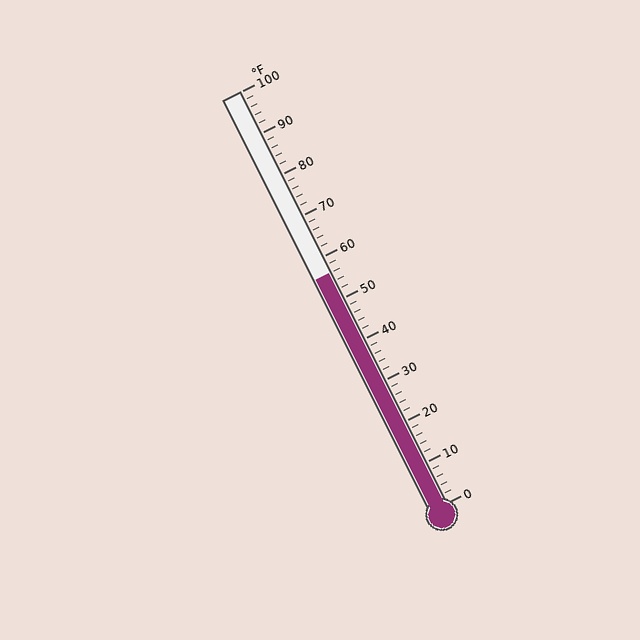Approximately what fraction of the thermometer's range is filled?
The thermometer is filled to approximately 55% of its range.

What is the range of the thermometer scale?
The thermometer scale ranges from 0°F to 100°F.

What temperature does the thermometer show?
The thermometer shows approximately 56°F.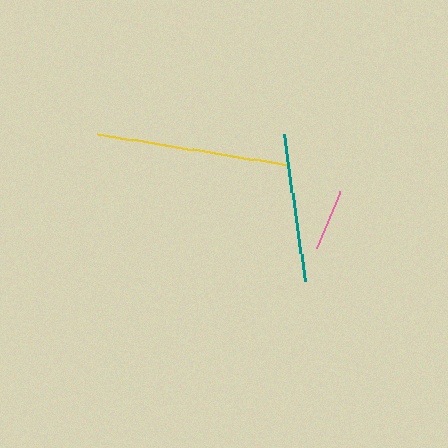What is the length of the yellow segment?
The yellow segment is approximately 192 pixels long.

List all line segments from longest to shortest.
From longest to shortest: yellow, teal, pink.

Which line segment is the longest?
The yellow line is the longest at approximately 192 pixels.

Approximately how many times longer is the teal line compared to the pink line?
The teal line is approximately 2.4 times the length of the pink line.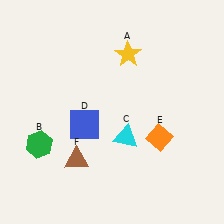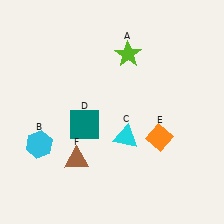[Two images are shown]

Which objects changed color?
A changed from yellow to lime. B changed from green to cyan. D changed from blue to teal.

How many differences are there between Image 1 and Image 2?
There are 3 differences between the two images.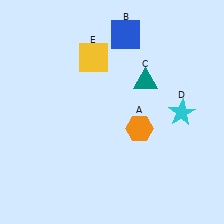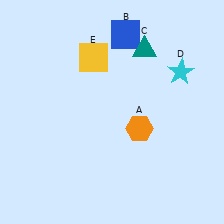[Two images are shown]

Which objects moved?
The objects that moved are: the teal triangle (C), the cyan star (D).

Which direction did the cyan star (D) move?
The cyan star (D) moved up.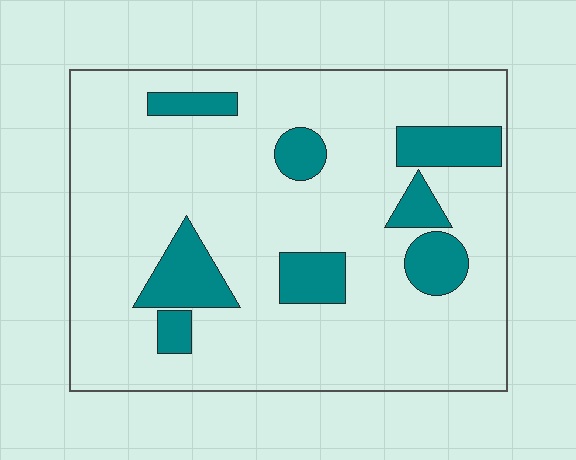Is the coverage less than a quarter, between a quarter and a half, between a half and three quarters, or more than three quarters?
Less than a quarter.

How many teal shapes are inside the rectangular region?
8.